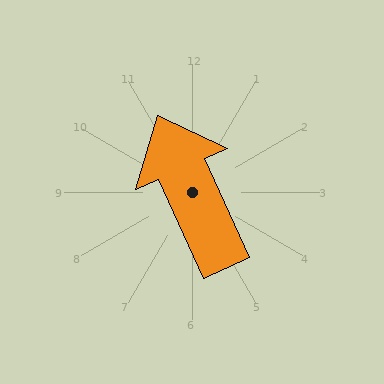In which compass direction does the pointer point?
Northwest.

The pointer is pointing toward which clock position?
Roughly 11 o'clock.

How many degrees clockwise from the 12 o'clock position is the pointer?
Approximately 336 degrees.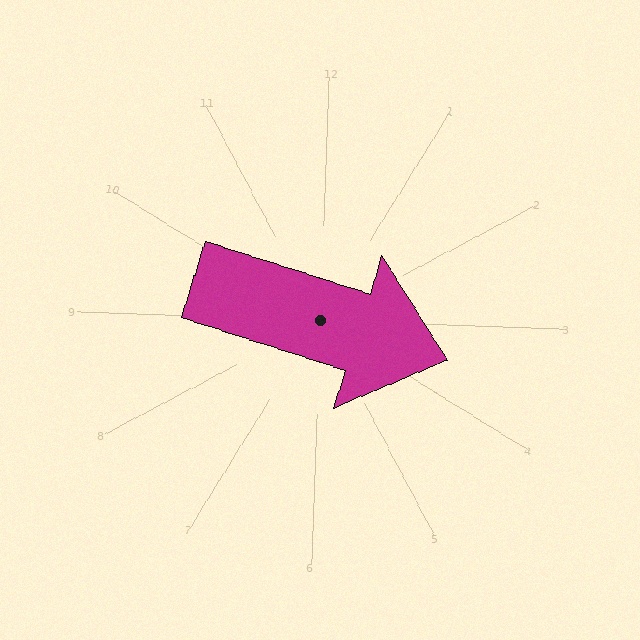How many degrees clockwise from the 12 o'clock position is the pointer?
Approximately 106 degrees.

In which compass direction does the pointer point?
East.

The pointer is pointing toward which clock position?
Roughly 4 o'clock.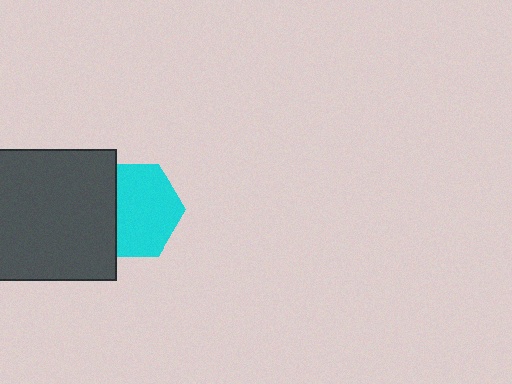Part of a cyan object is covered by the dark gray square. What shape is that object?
It is a hexagon.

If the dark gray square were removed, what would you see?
You would see the complete cyan hexagon.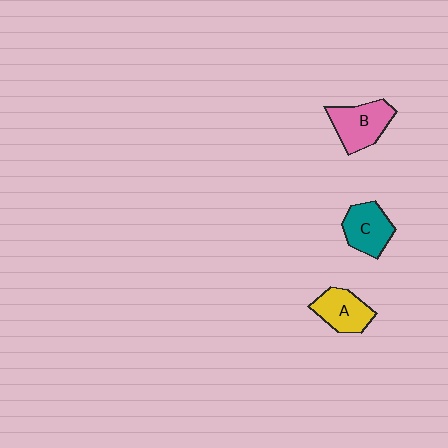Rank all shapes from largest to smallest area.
From largest to smallest: B (pink), C (teal), A (yellow).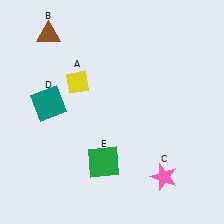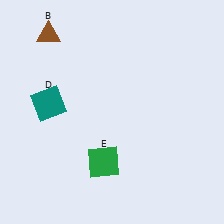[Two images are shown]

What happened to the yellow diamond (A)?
The yellow diamond (A) was removed in Image 2. It was in the top-left area of Image 1.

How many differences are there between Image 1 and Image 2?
There are 2 differences between the two images.